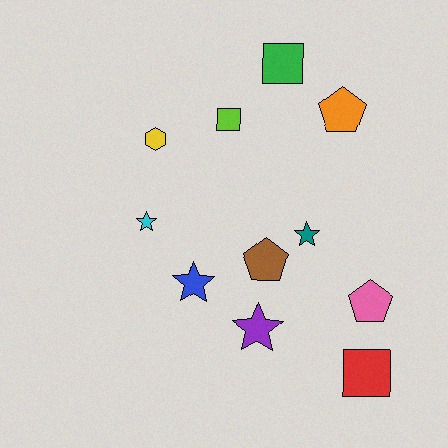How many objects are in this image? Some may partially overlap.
There are 11 objects.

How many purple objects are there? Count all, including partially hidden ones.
There is 1 purple object.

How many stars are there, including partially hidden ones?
There are 4 stars.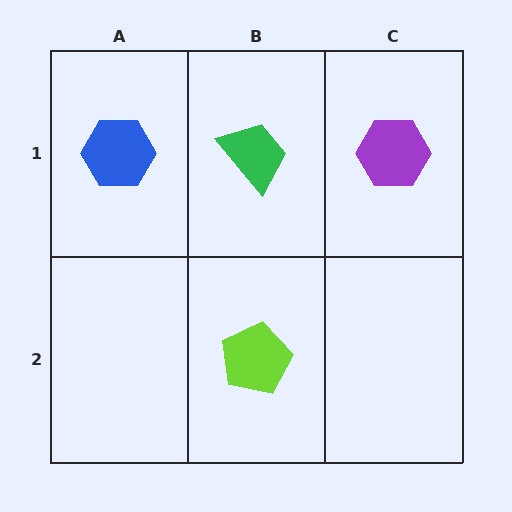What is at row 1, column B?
A green trapezoid.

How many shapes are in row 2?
1 shape.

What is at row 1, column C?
A purple hexagon.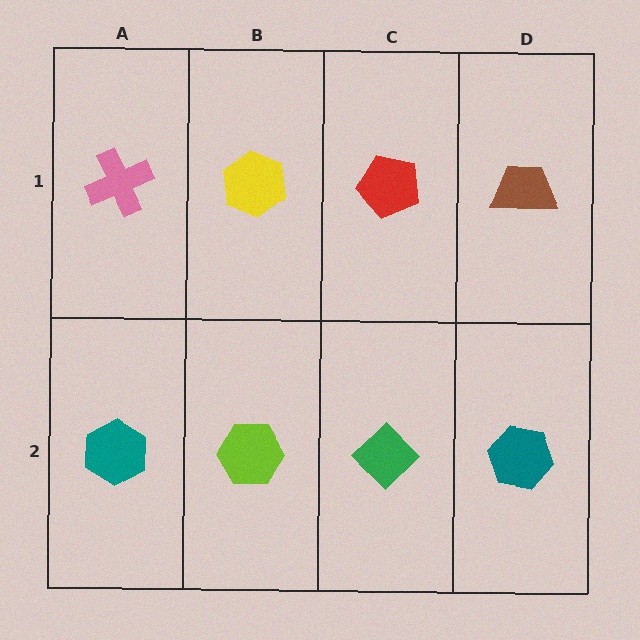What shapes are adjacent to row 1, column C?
A green diamond (row 2, column C), a yellow hexagon (row 1, column B), a brown trapezoid (row 1, column D).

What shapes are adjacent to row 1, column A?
A teal hexagon (row 2, column A), a yellow hexagon (row 1, column B).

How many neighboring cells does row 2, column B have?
3.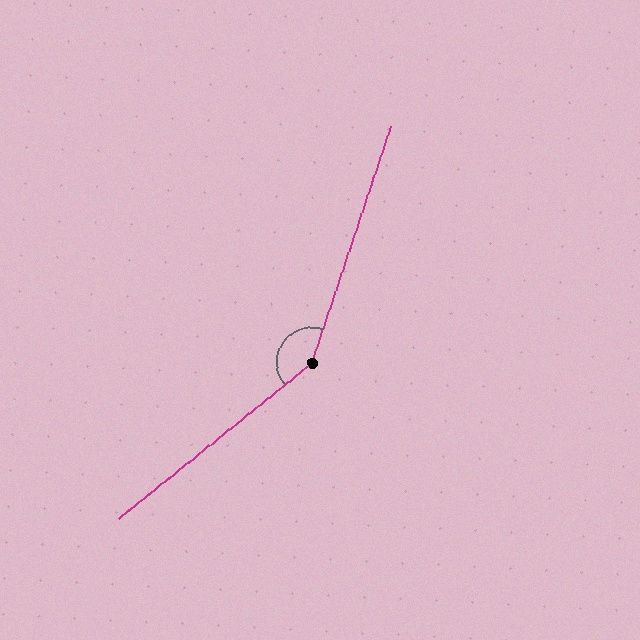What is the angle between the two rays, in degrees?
Approximately 148 degrees.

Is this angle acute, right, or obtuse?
It is obtuse.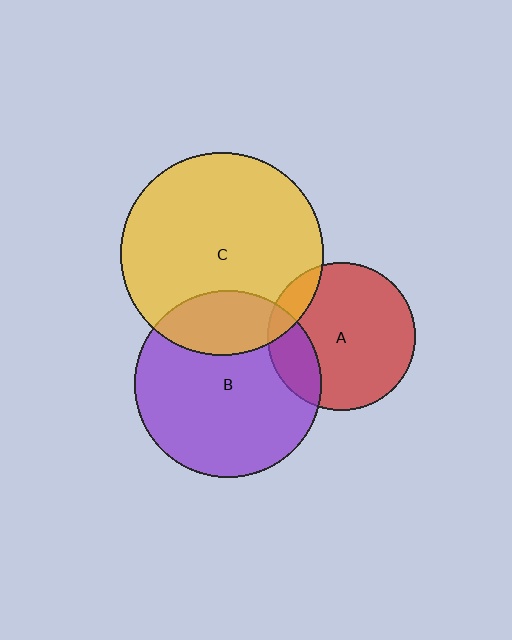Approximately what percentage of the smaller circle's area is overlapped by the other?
Approximately 20%.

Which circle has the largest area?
Circle C (yellow).